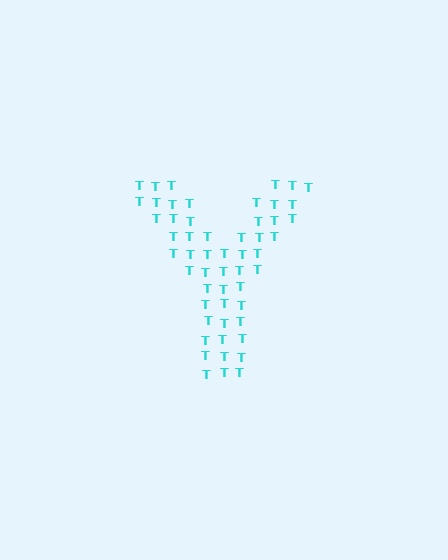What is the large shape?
The large shape is the letter Y.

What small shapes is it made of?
It is made of small letter T's.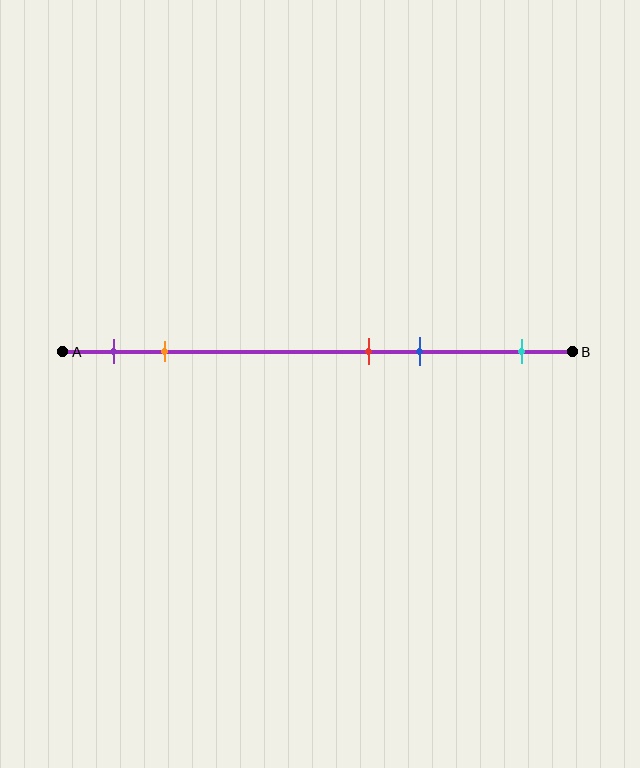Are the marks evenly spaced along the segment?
No, the marks are not evenly spaced.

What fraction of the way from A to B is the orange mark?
The orange mark is approximately 20% (0.2) of the way from A to B.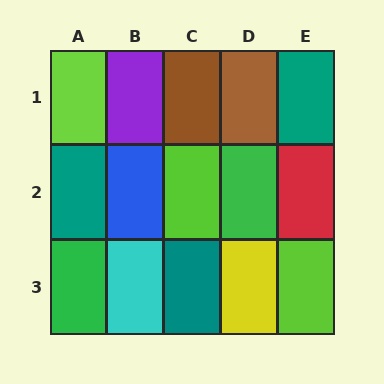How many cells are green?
2 cells are green.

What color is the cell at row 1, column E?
Teal.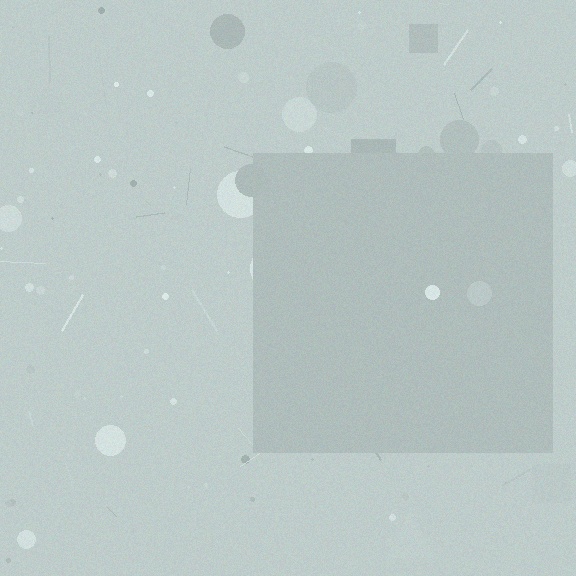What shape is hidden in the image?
A square is hidden in the image.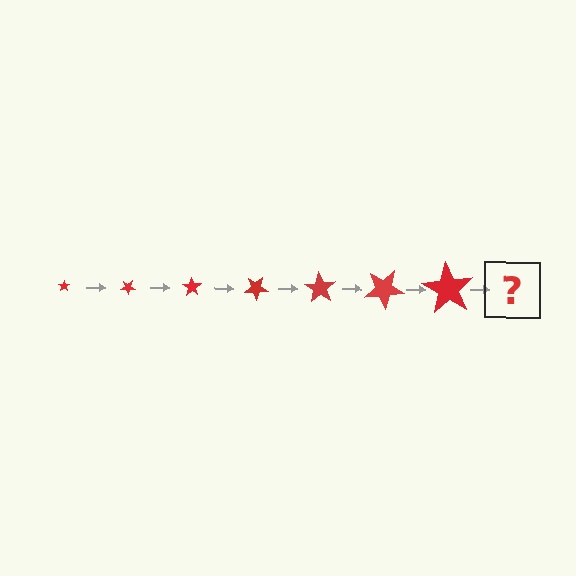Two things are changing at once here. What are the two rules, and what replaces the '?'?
The two rules are that the star grows larger each step and it rotates 35 degrees each step. The '?' should be a star, larger than the previous one and rotated 245 degrees from the start.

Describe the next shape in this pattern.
It should be a star, larger than the previous one and rotated 245 degrees from the start.